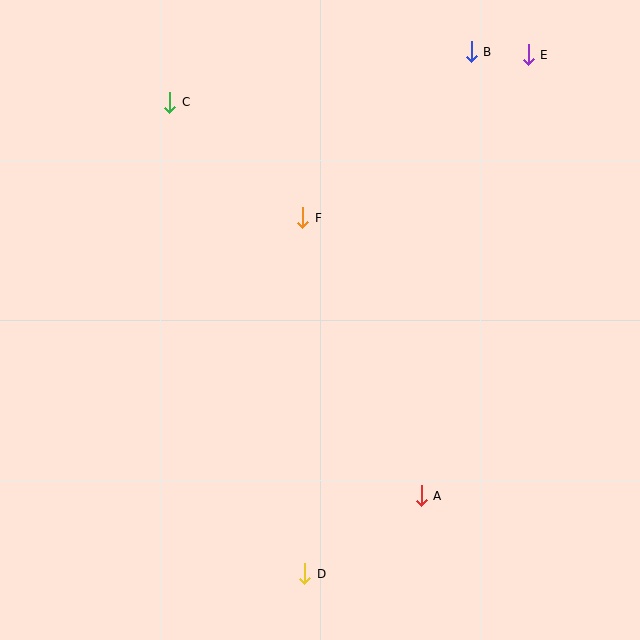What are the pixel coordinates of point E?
Point E is at (528, 55).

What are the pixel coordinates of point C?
Point C is at (170, 102).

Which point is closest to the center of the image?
Point F at (303, 218) is closest to the center.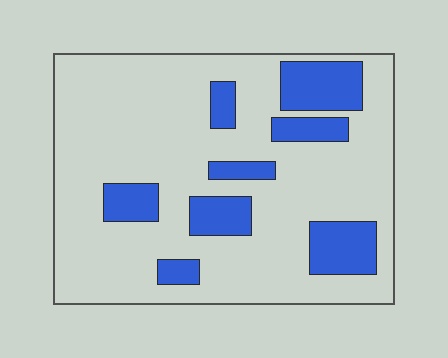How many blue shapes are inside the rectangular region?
8.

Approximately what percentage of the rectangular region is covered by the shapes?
Approximately 20%.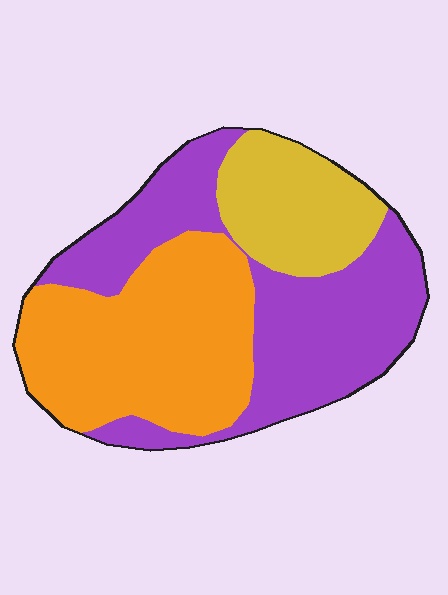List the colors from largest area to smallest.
From largest to smallest: purple, orange, yellow.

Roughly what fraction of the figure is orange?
Orange covers 39% of the figure.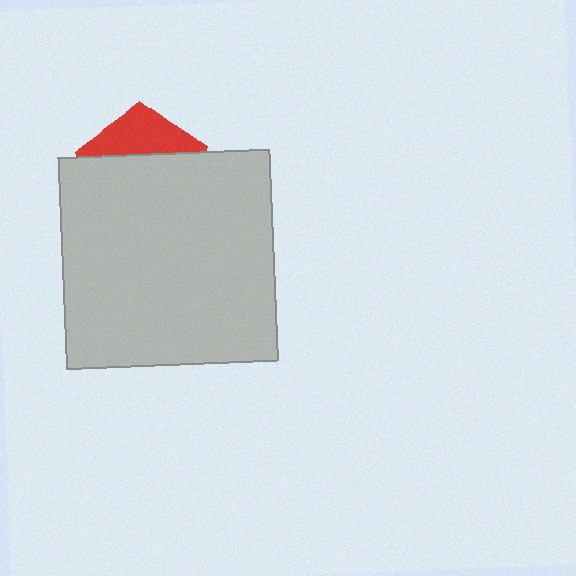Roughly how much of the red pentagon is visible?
A small part of it is visible (roughly 32%).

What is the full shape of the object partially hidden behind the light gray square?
The partially hidden object is a red pentagon.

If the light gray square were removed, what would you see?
You would see the complete red pentagon.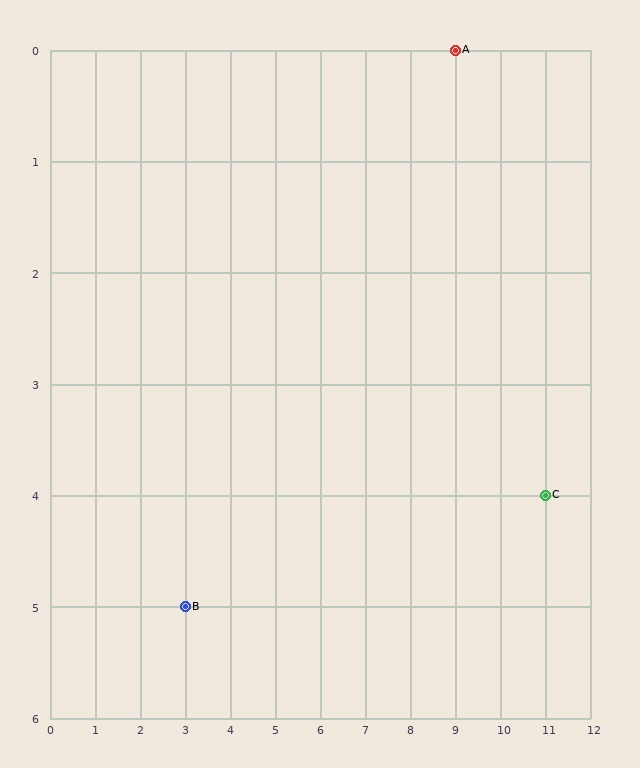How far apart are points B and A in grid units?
Points B and A are 6 columns and 5 rows apart (about 7.8 grid units diagonally).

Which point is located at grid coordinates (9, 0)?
Point A is at (9, 0).